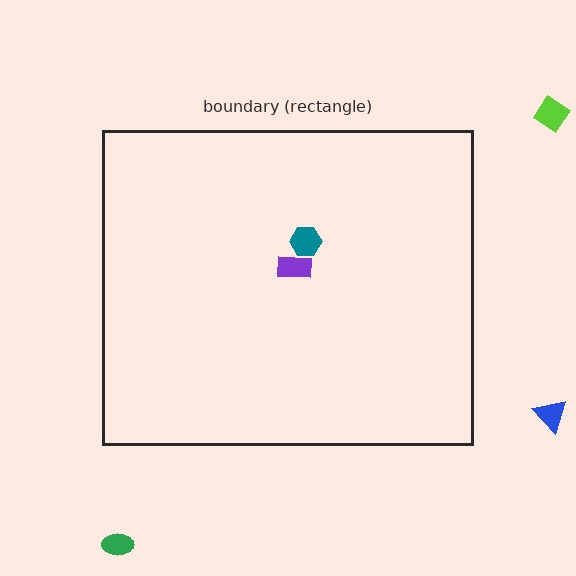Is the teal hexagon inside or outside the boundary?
Inside.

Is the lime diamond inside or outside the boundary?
Outside.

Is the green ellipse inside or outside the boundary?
Outside.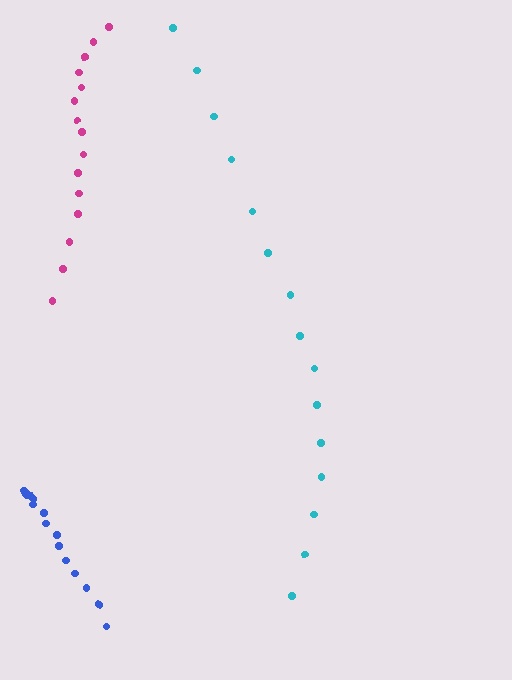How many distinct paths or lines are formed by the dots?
There are 3 distinct paths.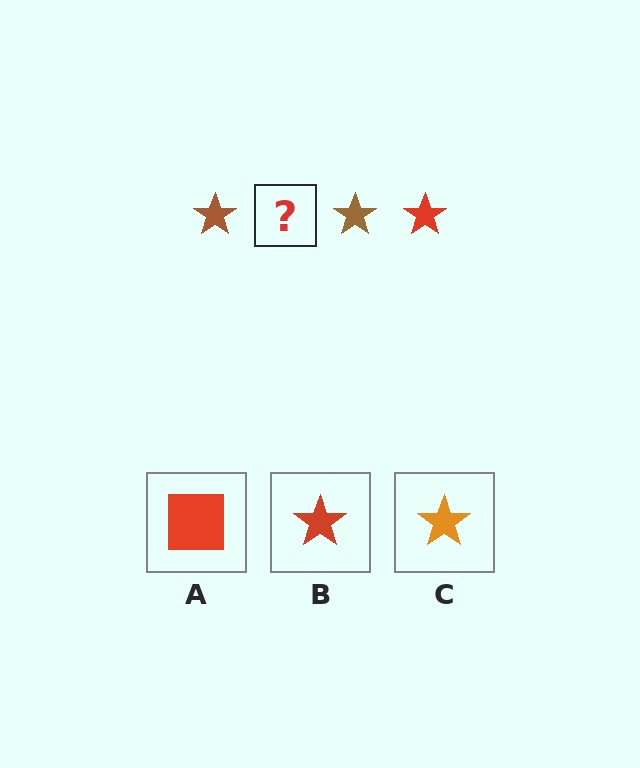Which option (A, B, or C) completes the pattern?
B.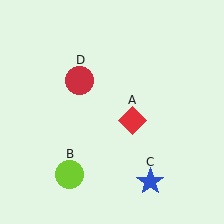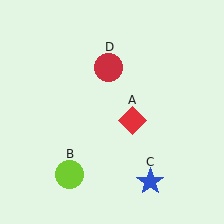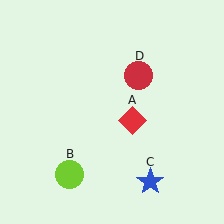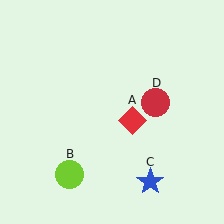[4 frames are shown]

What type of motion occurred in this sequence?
The red circle (object D) rotated clockwise around the center of the scene.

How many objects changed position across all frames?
1 object changed position: red circle (object D).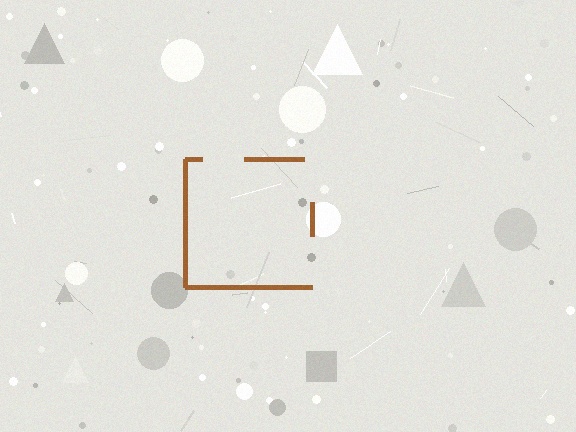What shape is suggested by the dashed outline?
The dashed outline suggests a square.